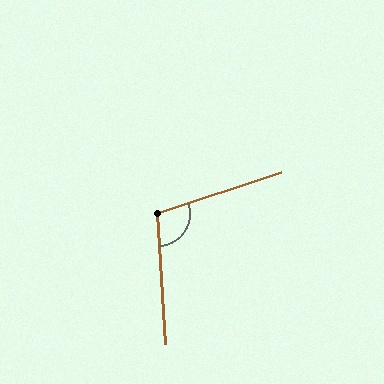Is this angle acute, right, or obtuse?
It is obtuse.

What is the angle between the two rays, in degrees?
Approximately 105 degrees.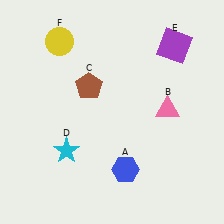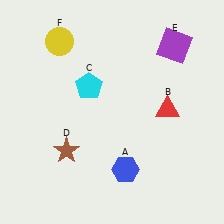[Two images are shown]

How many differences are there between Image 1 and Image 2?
There are 3 differences between the two images.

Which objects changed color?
B changed from pink to red. C changed from brown to cyan. D changed from cyan to brown.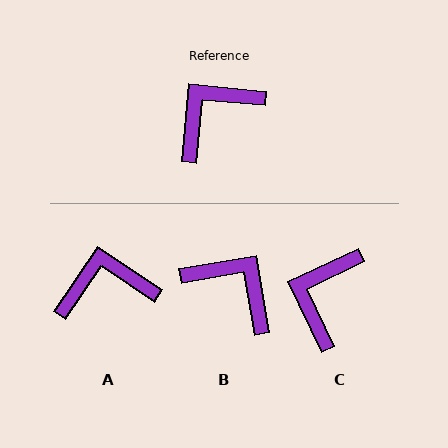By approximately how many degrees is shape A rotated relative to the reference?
Approximately 29 degrees clockwise.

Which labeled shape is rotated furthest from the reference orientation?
B, about 75 degrees away.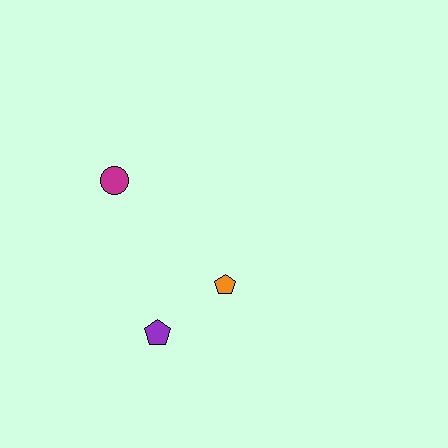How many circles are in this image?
There is 1 circle.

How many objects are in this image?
There are 3 objects.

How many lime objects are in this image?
There are no lime objects.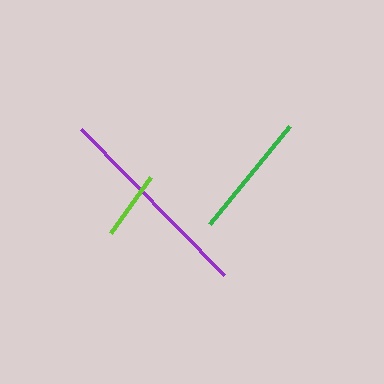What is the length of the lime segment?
The lime segment is approximately 69 pixels long.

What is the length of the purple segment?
The purple segment is approximately 204 pixels long.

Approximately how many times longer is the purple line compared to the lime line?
The purple line is approximately 3.0 times the length of the lime line.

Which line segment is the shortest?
The lime line is the shortest at approximately 69 pixels.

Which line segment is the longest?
The purple line is the longest at approximately 204 pixels.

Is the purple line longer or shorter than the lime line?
The purple line is longer than the lime line.